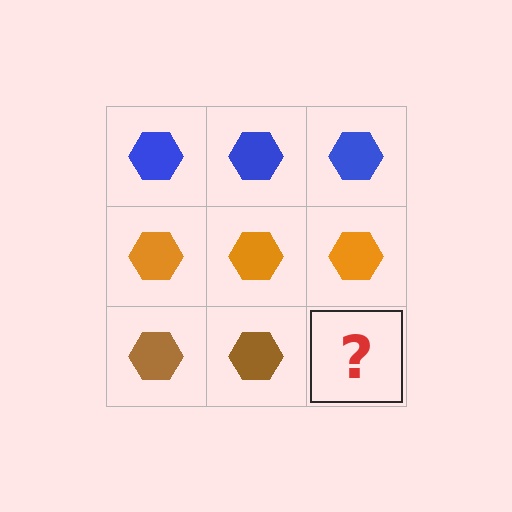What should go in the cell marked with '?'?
The missing cell should contain a brown hexagon.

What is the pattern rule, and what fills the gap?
The rule is that each row has a consistent color. The gap should be filled with a brown hexagon.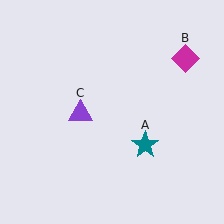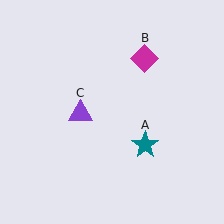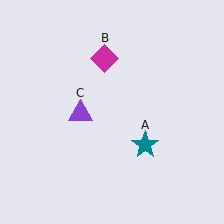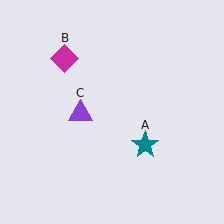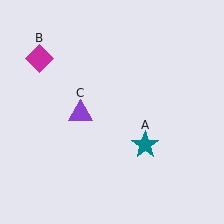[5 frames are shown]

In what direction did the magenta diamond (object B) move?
The magenta diamond (object B) moved left.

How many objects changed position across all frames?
1 object changed position: magenta diamond (object B).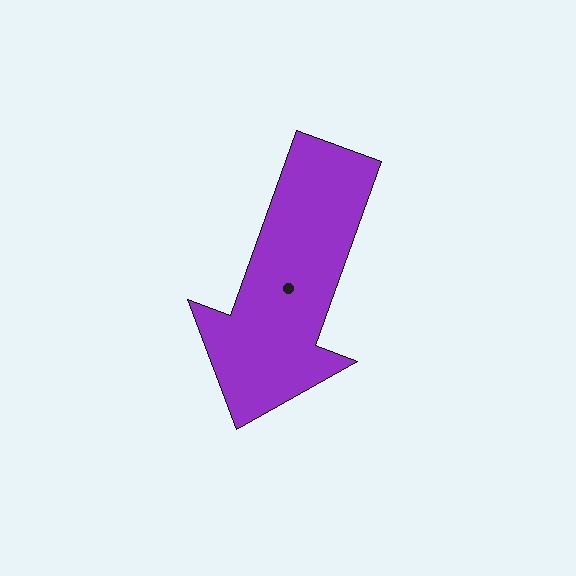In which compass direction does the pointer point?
South.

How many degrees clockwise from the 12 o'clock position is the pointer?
Approximately 200 degrees.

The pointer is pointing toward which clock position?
Roughly 7 o'clock.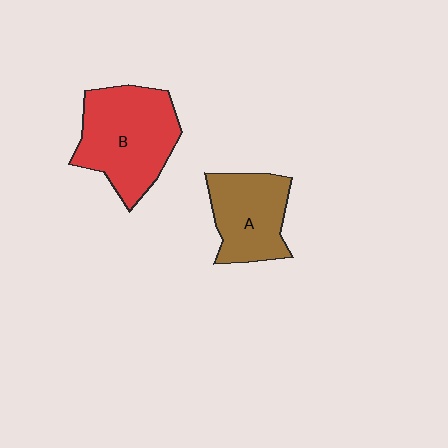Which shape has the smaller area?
Shape A (brown).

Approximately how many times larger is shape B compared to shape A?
Approximately 1.4 times.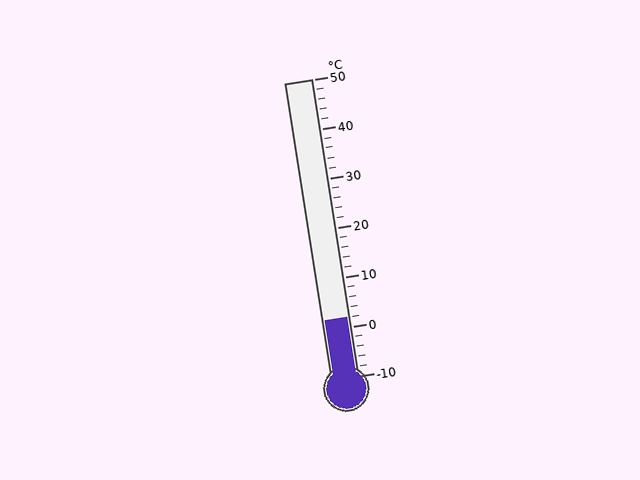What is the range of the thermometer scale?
The thermometer scale ranges from -10°C to 50°C.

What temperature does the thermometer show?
The thermometer shows approximately 2°C.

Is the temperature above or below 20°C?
The temperature is below 20°C.